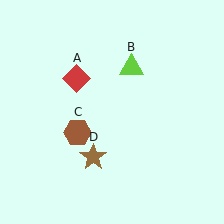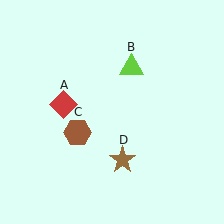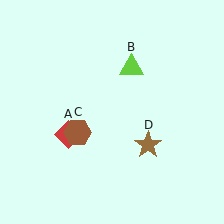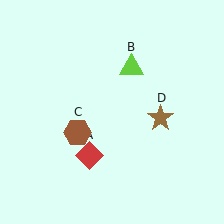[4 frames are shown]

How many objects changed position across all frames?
2 objects changed position: red diamond (object A), brown star (object D).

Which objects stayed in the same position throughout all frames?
Lime triangle (object B) and brown hexagon (object C) remained stationary.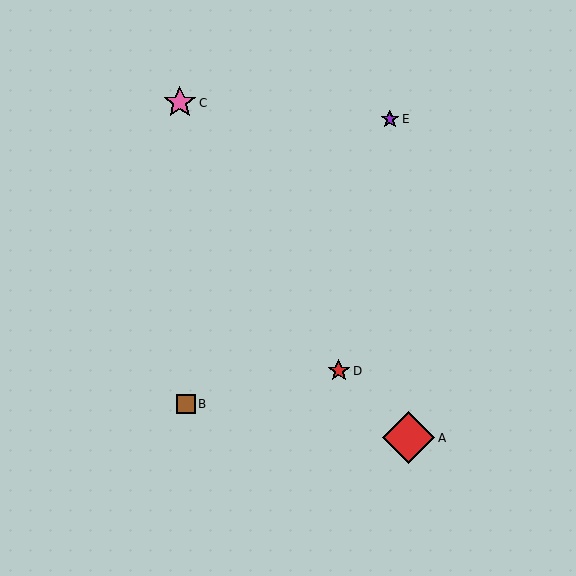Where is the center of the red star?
The center of the red star is at (339, 371).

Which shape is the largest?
The red diamond (labeled A) is the largest.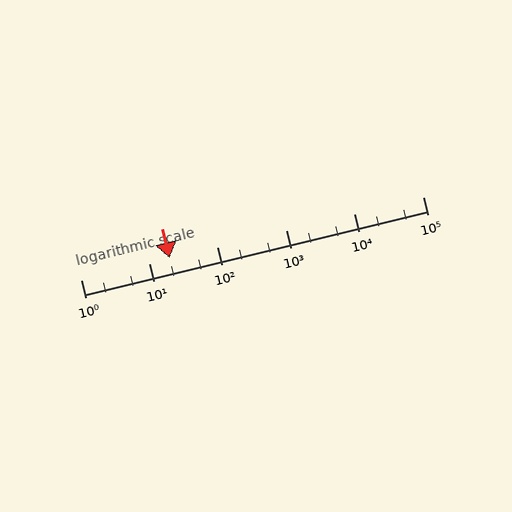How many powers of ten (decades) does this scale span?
The scale spans 5 decades, from 1 to 100000.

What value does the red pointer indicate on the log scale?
The pointer indicates approximately 20.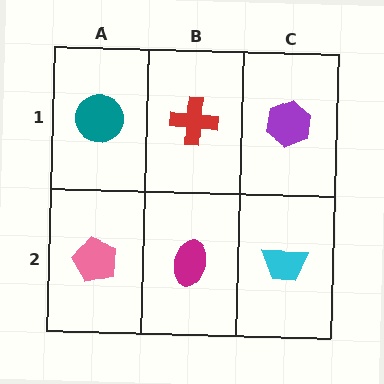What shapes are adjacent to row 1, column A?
A pink pentagon (row 2, column A), a red cross (row 1, column B).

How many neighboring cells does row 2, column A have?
2.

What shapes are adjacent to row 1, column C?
A cyan trapezoid (row 2, column C), a red cross (row 1, column B).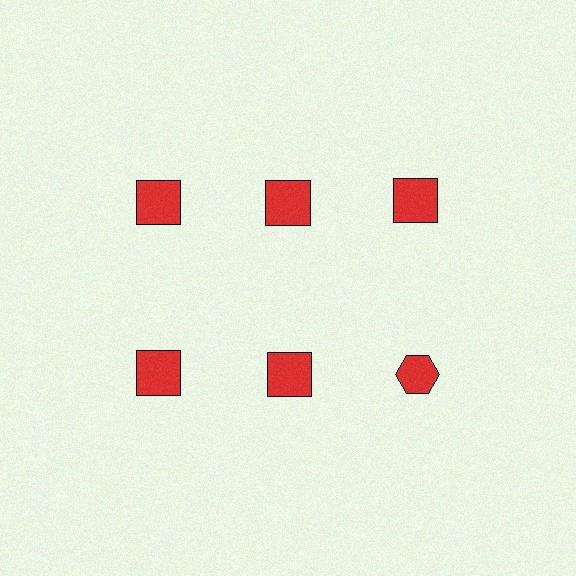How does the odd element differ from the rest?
It has a different shape: hexagon instead of square.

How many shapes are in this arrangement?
There are 6 shapes arranged in a grid pattern.